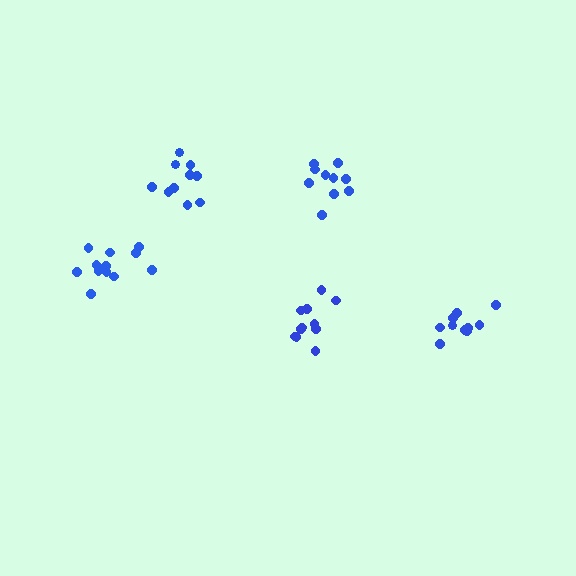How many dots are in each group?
Group 1: 10 dots, Group 2: 12 dots, Group 3: 10 dots, Group 4: 10 dots, Group 5: 11 dots (53 total).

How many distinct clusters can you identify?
There are 5 distinct clusters.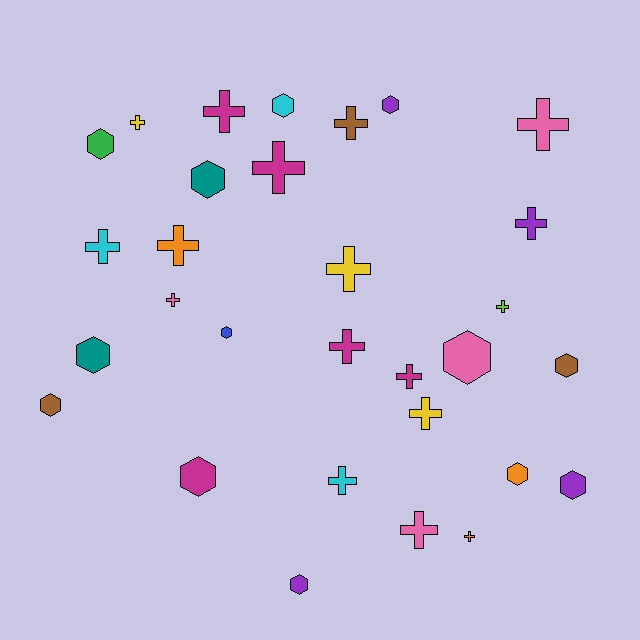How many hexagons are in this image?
There are 13 hexagons.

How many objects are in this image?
There are 30 objects.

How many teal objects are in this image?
There are 2 teal objects.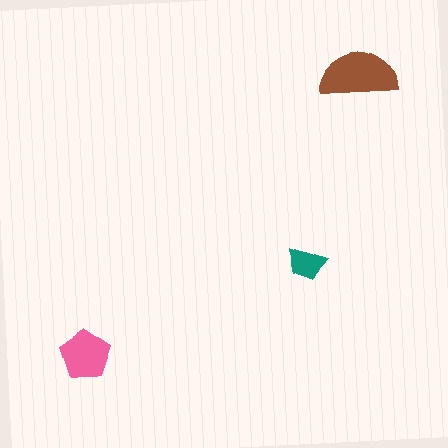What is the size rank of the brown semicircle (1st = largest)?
1st.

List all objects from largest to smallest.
The brown semicircle, the pink pentagon, the teal trapezoid.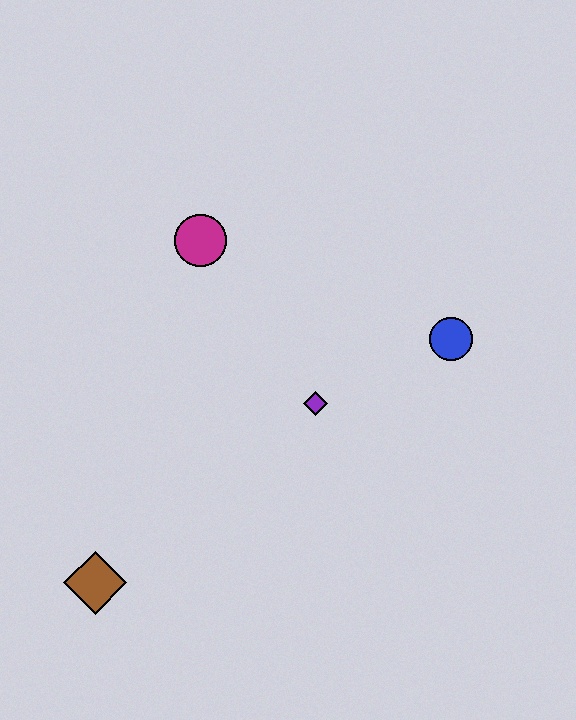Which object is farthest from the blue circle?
The brown diamond is farthest from the blue circle.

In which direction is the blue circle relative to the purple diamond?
The blue circle is to the right of the purple diamond.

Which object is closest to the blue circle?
The purple diamond is closest to the blue circle.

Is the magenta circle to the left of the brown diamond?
No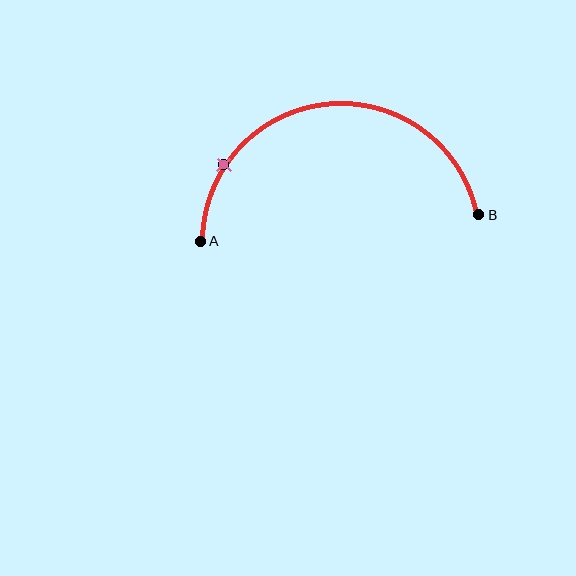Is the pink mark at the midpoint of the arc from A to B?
No. The pink mark lies on the arc but is closer to endpoint A. The arc midpoint would be at the point on the curve equidistant along the arc from both A and B.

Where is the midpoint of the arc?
The arc midpoint is the point on the curve farthest from the straight line joining A and B. It sits above that line.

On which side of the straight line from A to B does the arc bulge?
The arc bulges above the straight line connecting A and B.